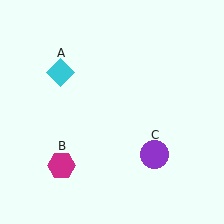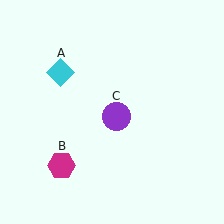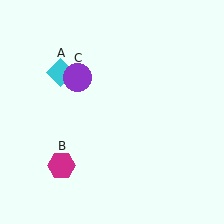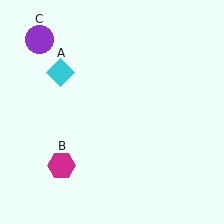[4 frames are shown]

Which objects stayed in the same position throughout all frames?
Cyan diamond (object A) and magenta hexagon (object B) remained stationary.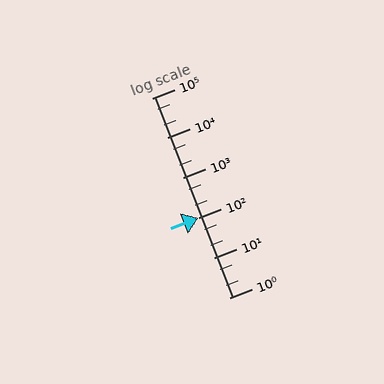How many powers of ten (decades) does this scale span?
The scale spans 5 decades, from 1 to 100000.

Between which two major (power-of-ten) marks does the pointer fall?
The pointer is between 100 and 1000.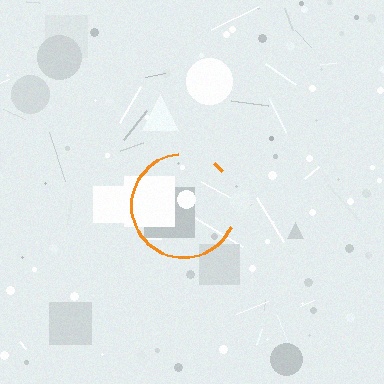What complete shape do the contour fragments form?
The contour fragments form a circle.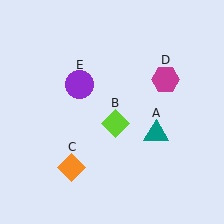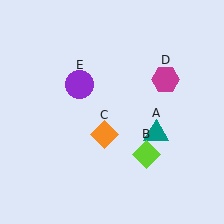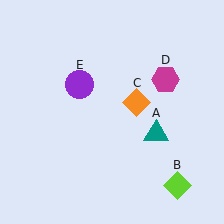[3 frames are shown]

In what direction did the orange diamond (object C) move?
The orange diamond (object C) moved up and to the right.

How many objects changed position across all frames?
2 objects changed position: lime diamond (object B), orange diamond (object C).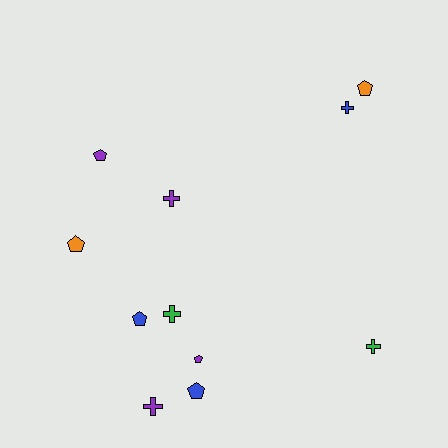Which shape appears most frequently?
Pentagon, with 6 objects.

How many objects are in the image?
There are 11 objects.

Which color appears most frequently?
Purple, with 4 objects.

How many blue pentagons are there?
There are 2 blue pentagons.